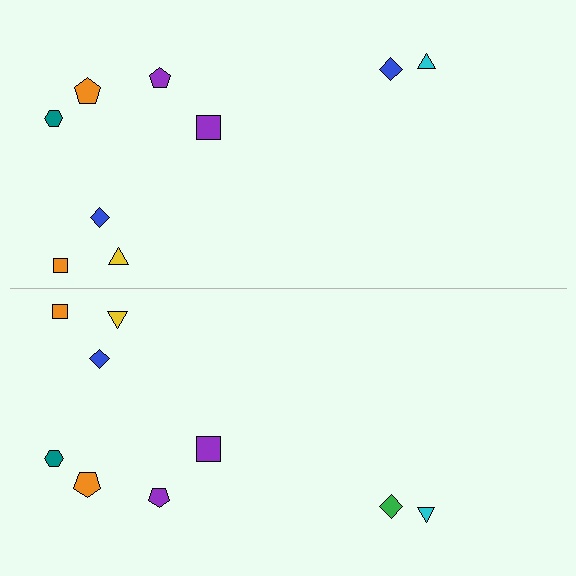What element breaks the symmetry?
The green diamond on the bottom side breaks the symmetry — its mirror counterpart is blue.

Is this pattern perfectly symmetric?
No, the pattern is not perfectly symmetric. The green diamond on the bottom side breaks the symmetry — its mirror counterpart is blue.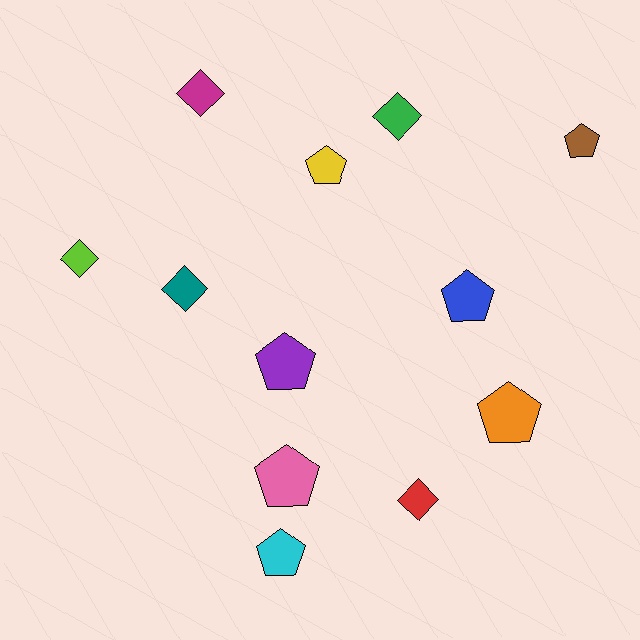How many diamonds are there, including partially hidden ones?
There are 5 diamonds.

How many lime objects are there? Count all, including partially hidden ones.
There is 1 lime object.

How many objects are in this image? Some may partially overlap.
There are 12 objects.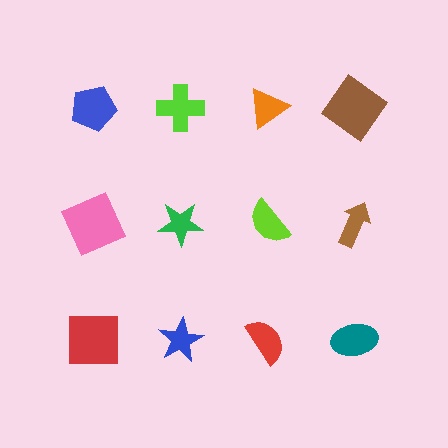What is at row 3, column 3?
A red semicircle.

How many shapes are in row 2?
4 shapes.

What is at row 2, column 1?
A pink square.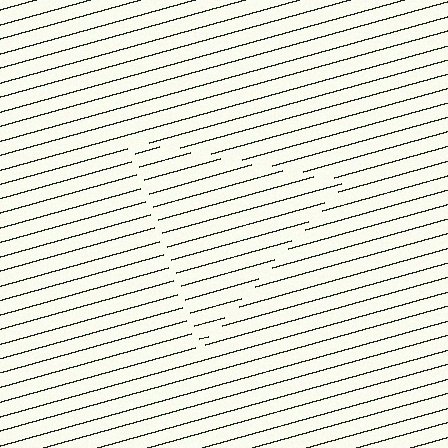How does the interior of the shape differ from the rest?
The interior of the shape contains the same grating, shifted by half a period — the contour is defined by the phase discontinuity where line-ends from the inner and outer gratings abut.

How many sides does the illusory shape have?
3 sides — the line-ends trace a triangle.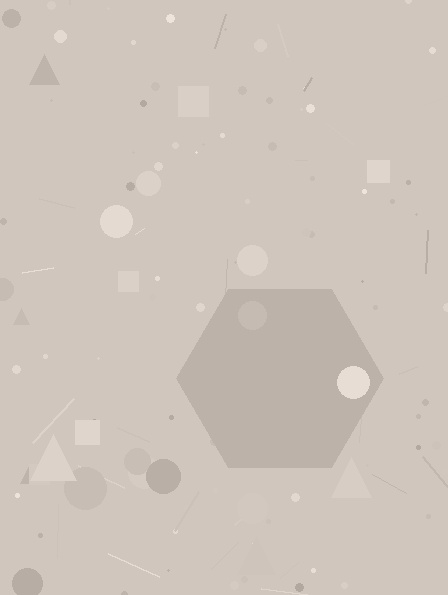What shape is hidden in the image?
A hexagon is hidden in the image.